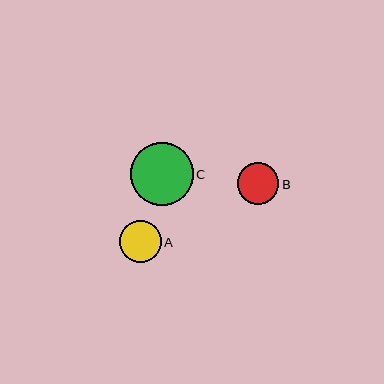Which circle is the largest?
Circle C is the largest with a size of approximately 63 pixels.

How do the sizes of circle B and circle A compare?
Circle B and circle A are approximately the same size.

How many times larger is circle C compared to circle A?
Circle C is approximately 1.5 times the size of circle A.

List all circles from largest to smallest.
From largest to smallest: C, B, A.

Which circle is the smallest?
Circle A is the smallest with a size of approximately 42 pixels.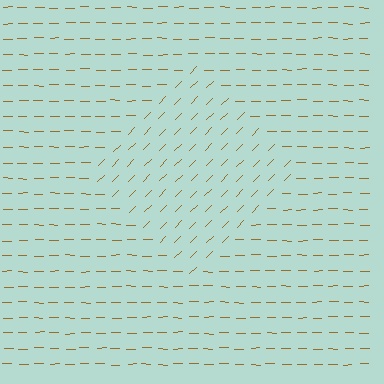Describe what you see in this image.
The image is filled with small brown line segments. A diamond region in the image has lines oriented differently from the surrounding lines, creating a visible texture boundary.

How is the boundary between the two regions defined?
The boundary is defined purely by a change in line orientation (approximately 45 degrees difference). All lines are the same color and thickness.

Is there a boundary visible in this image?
Yes, there is a texture boundary formed by a change in line orientation.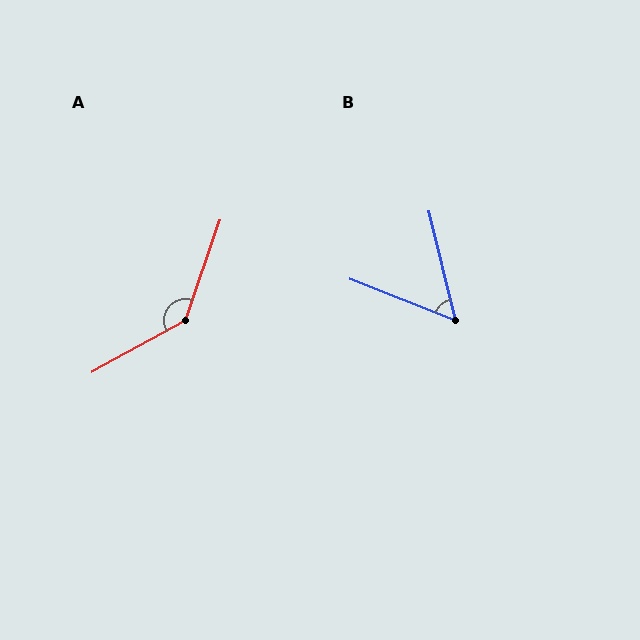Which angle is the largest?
A, at approximately 138 degrees.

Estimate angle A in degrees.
Approximately 138 degrees.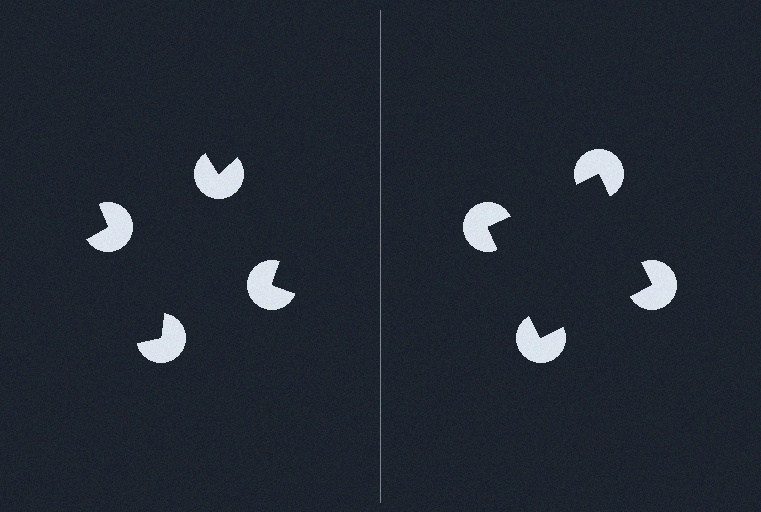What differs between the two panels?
The pac-man discs are positioned identically on both sides; only the wedge orientations differ. On the right they align to a square; on the left they are misaligned.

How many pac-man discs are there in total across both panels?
8 — 4 on each side.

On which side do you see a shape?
An illusory square appears on the right side. On the left side the wedge cuts are rotated, so no coherent shape forms.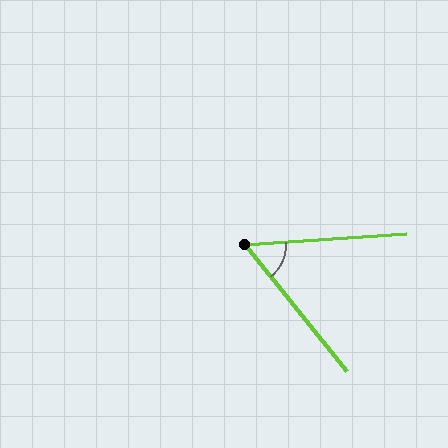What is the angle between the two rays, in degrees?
Approximately 56 degrees.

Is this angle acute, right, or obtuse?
It is acute.